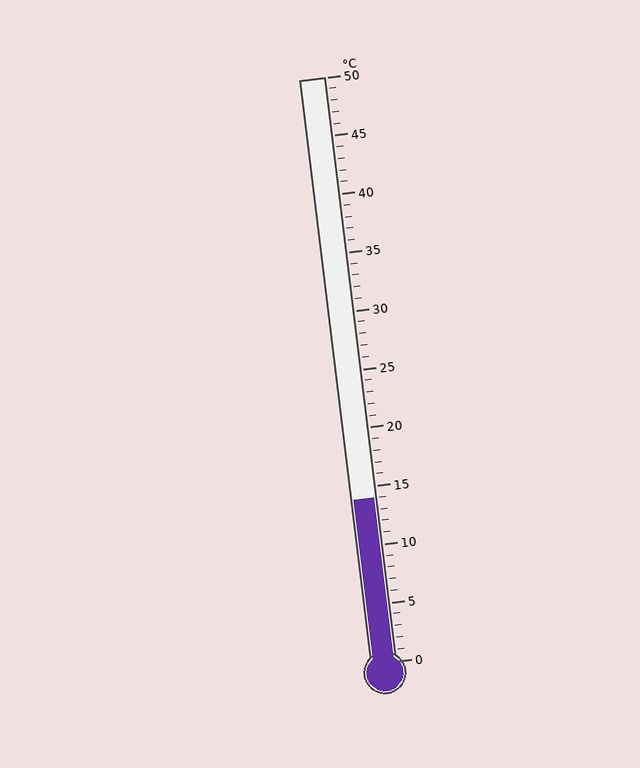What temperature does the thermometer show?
The thermometer shows approximately 14°C.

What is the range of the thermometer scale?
The thermometer scale ranges from 0°C to 50°C.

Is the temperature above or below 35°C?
The temperature is below 35°C.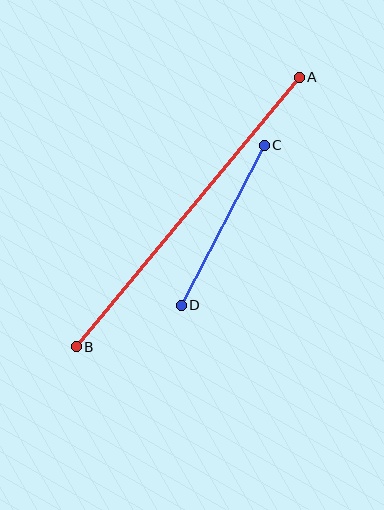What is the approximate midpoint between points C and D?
The midpoint is at approximately (223, 225) pixels.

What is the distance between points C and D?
The distance is approximately 180 pixels.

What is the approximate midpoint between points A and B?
The midpoint is at approximately (188, 212) pixels.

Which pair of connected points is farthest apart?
Points A and B are farthest apart.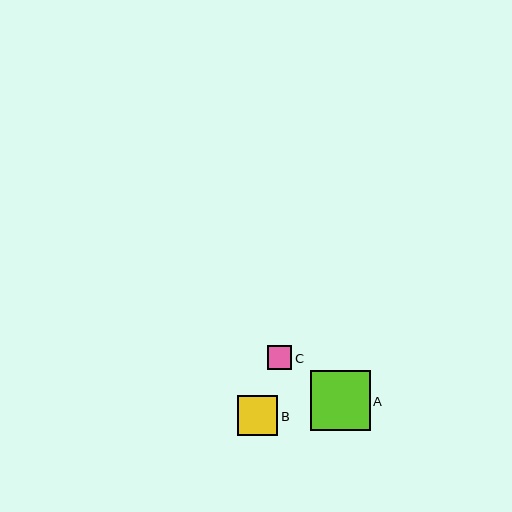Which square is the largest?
Square A is the largest with a size of approximately 59 pixels.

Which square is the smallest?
Square C is the smallest with a size of approximately 24 pixels.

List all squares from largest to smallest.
From largest to smallest: A, B, C.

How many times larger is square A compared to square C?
Square A is approximately 2.4 times the size of square C.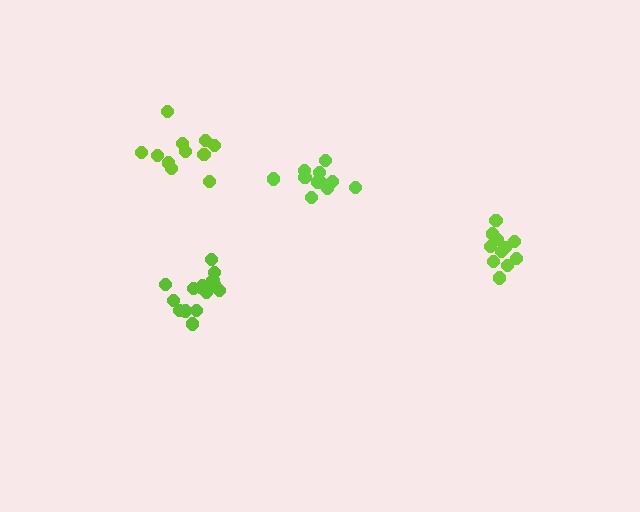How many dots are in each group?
Group 1: 11 dots, Group 2: 11 dots, Group 3: 15 dots, Group 4: 12 dots (49 total).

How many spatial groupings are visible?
There are 4 spatial groupings.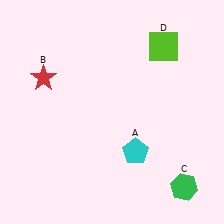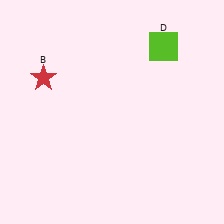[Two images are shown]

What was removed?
The green hexagon (C), the cyan pentagon (A) were removed in Image 2.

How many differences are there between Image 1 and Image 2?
There are 2 differences between the two images.